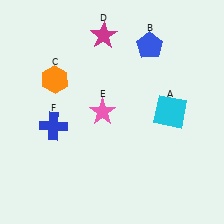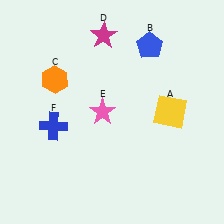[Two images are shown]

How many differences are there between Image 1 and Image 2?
There is 1 difference between the two images.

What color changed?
The square (A) changed from cyan in Image 1 to yellow in Image 2.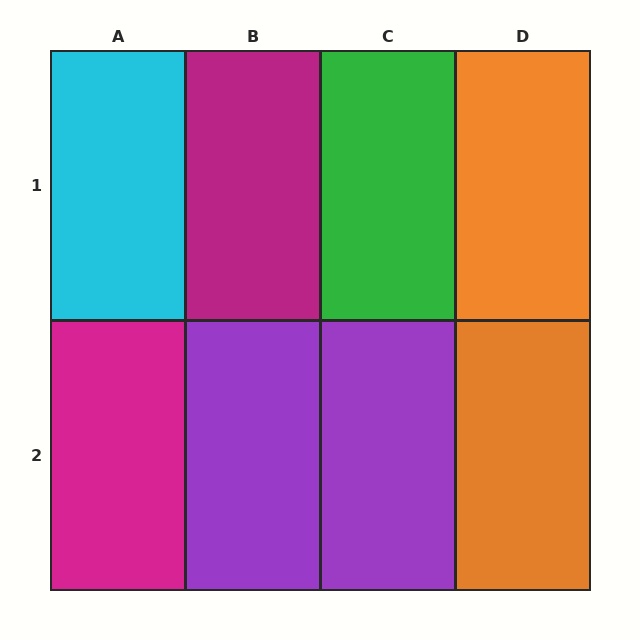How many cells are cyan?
1 cell is cyan.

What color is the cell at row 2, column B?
Purple.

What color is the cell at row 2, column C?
Purple.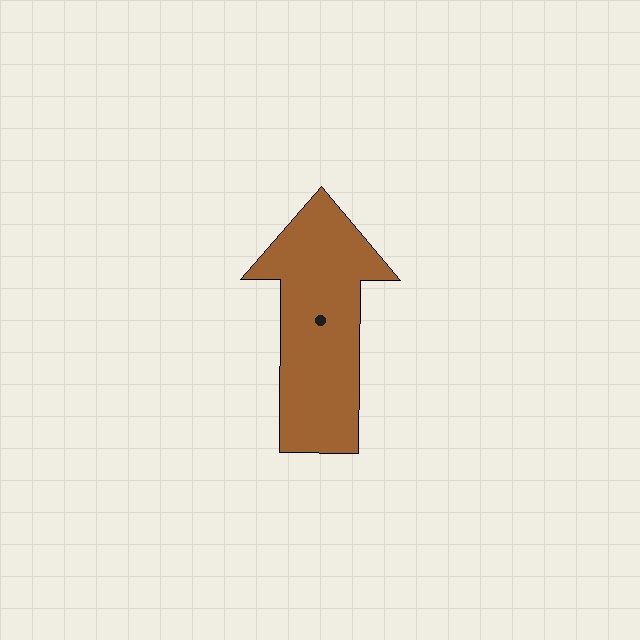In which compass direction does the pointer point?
North.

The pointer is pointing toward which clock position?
Roughly 12 o'clock.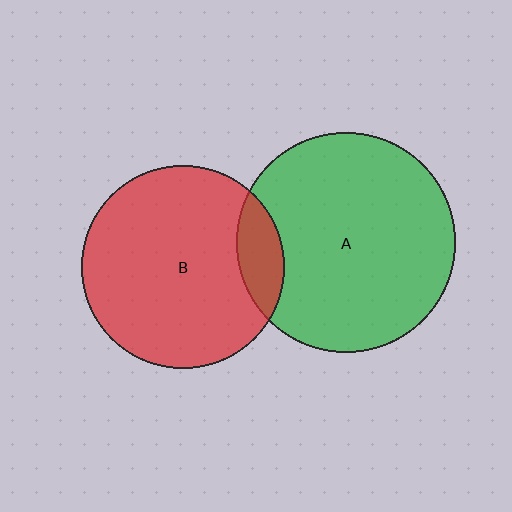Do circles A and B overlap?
Yes.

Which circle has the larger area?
Circle A (green).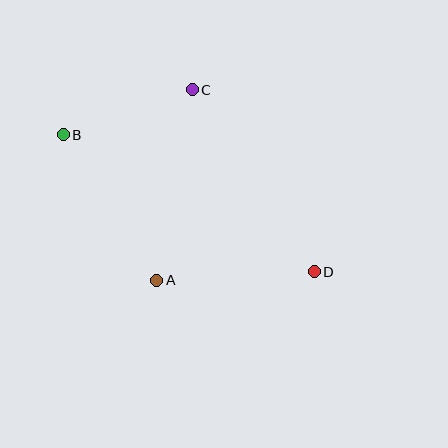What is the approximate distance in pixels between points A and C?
The distance between A and C is approximately 194 pixels.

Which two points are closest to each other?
Points B and C are closest to each other.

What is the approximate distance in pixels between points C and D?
The distance between C and D is approximately 219 pixels.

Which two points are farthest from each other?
Points B and D are farthest from each other.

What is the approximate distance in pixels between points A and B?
The distance between A and B is approximately 173 pixels.